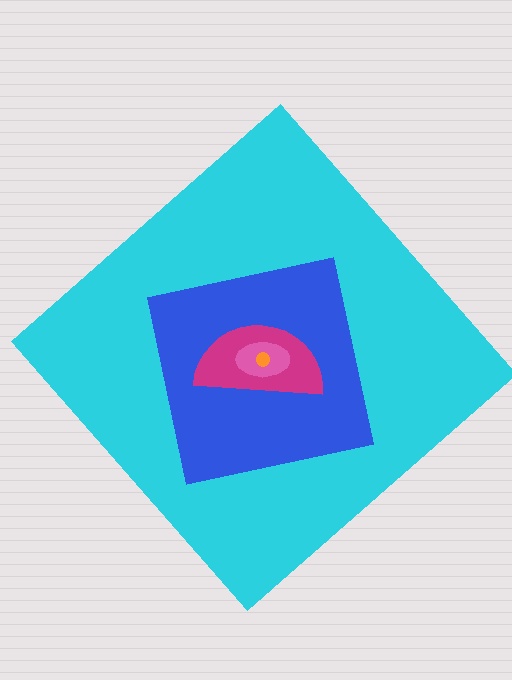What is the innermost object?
The orange circle.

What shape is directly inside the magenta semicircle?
The pink ellipse.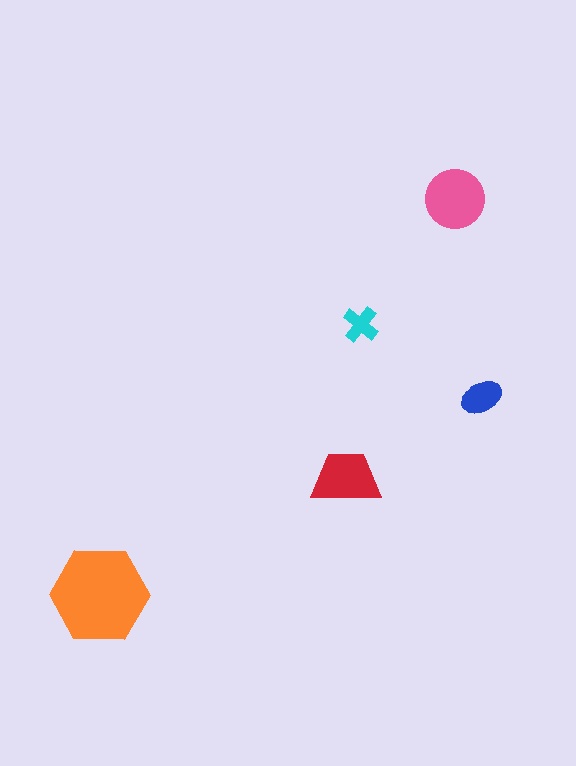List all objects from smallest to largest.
The cyan cross, the blue ellipse, the red trapezoid, the pink circle, the orange hexagon.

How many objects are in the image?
There are 5 objects in the image.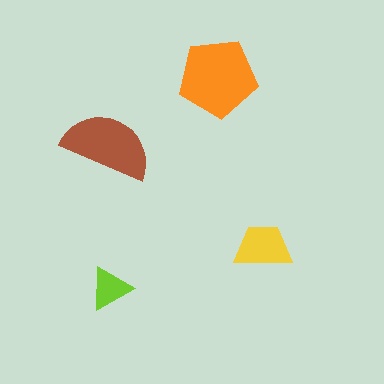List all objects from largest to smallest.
The orange pentagon, the brown semicircle, the yellow trapezoid, the lime triangle.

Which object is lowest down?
The lime triangle is bottommost.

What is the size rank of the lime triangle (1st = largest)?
4th.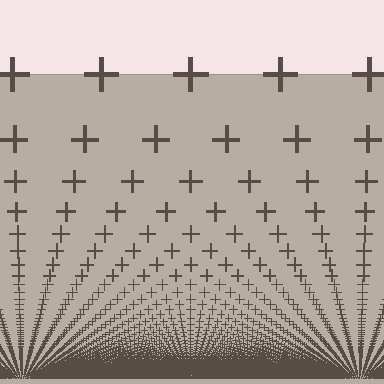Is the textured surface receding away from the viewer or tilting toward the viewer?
The surface appears to tilt toward the viewer. Texture elements get larger and sparser toward the top.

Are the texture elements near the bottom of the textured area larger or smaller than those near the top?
Smaller. The gradient is inverted — elements near the bottom are smaller and denser.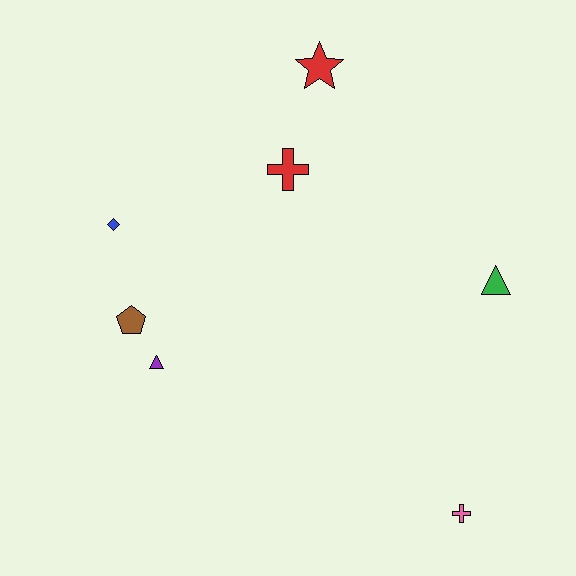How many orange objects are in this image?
There are no orange objects.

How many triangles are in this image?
There are 2 triangles.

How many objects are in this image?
There are 7 objects.